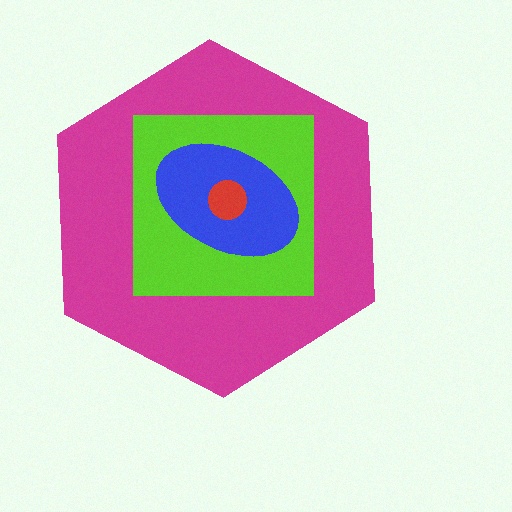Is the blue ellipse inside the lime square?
Yes.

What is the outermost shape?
The magenta hexagon.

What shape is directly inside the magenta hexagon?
The lime square.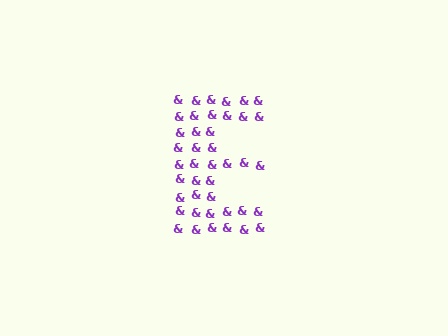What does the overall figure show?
The overall figure shows the letter E.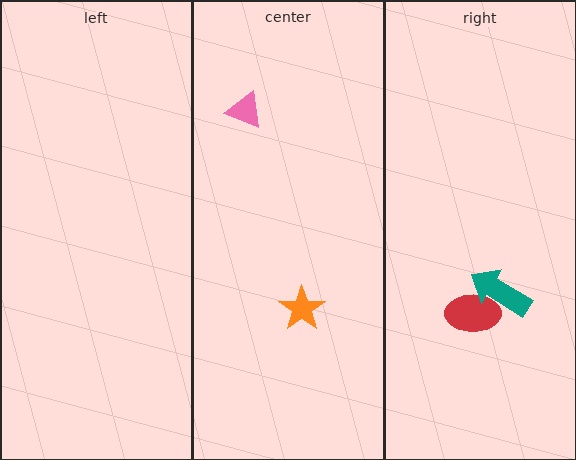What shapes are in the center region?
The pink triangle, the orange star.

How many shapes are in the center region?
2.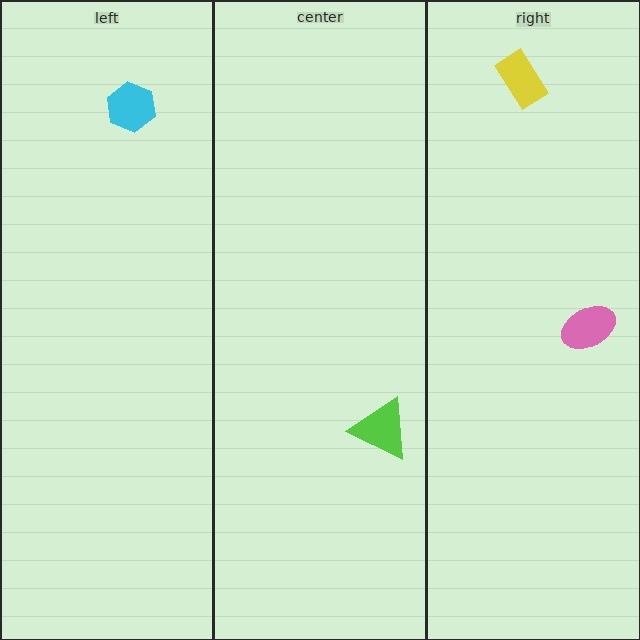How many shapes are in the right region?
2.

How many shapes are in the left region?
1.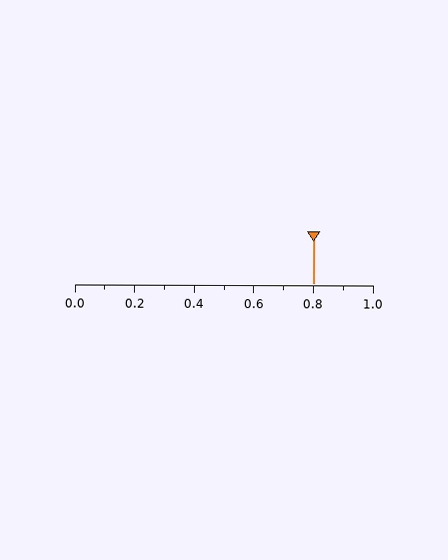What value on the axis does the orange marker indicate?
The marker indicates approximately 0.8.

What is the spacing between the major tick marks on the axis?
The major ticks are spaced 0.2 apart.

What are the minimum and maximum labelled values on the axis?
The axis runs from 0.0 to 1.0.